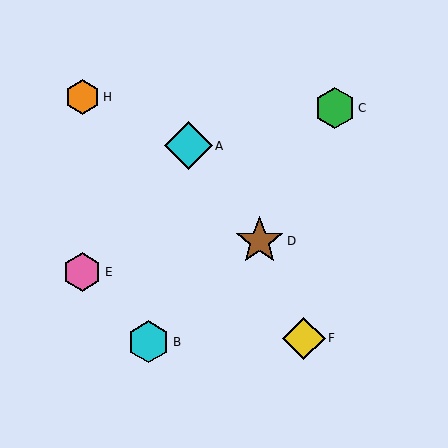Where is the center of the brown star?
The center of the brown star is at (260, 241).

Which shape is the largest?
The brown star (labeled D) is the largest.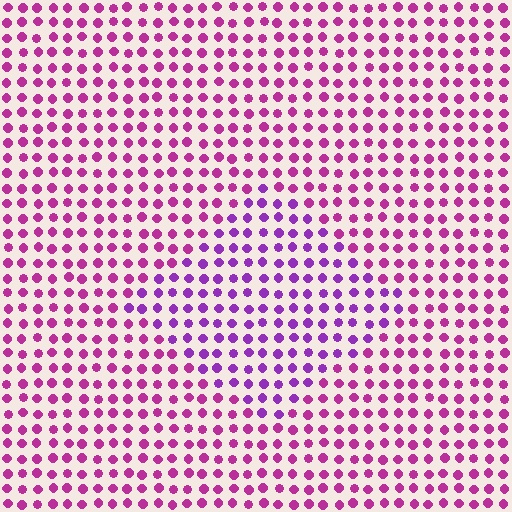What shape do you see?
I see a diamond.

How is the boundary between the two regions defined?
The boundary is defined purely by a slight shift in hue (about 31 degrees). Spacing, size, and orientation are identical on both sides.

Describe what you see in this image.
The image is filled with small magenta elements in a uniform arrangement. A diamond-shaped region is visible where the elements are tinted to a slightly different hue, forming a subtle color boundary.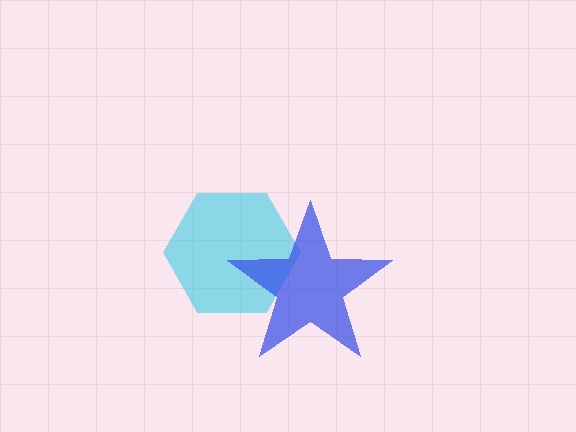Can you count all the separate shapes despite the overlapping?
Yes, there are 2 separate shapes.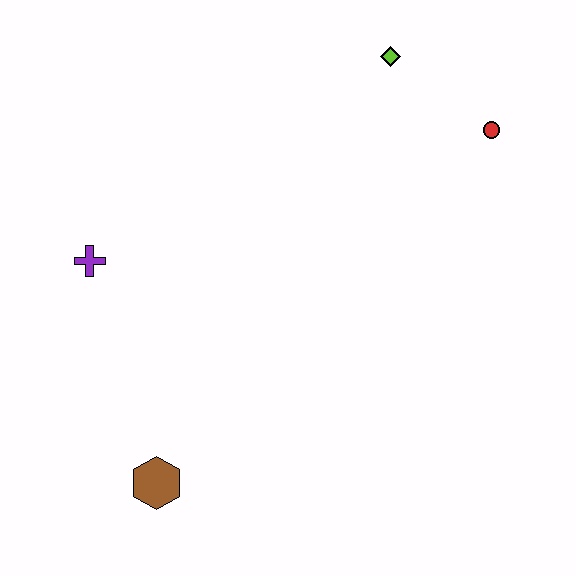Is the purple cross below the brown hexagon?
No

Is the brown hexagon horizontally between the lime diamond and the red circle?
No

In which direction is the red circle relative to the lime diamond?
The red circle is to the right of the lime diamond.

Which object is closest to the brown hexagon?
The purple cross is closest to the brown hexagon.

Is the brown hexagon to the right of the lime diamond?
No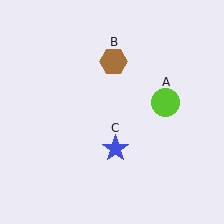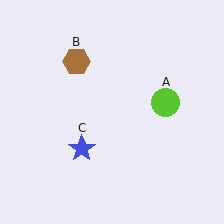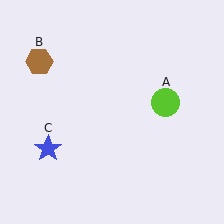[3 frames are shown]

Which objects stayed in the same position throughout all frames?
Lime circle (object A) remained stationary.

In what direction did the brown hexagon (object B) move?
The brown hexagon (object B) moved left.